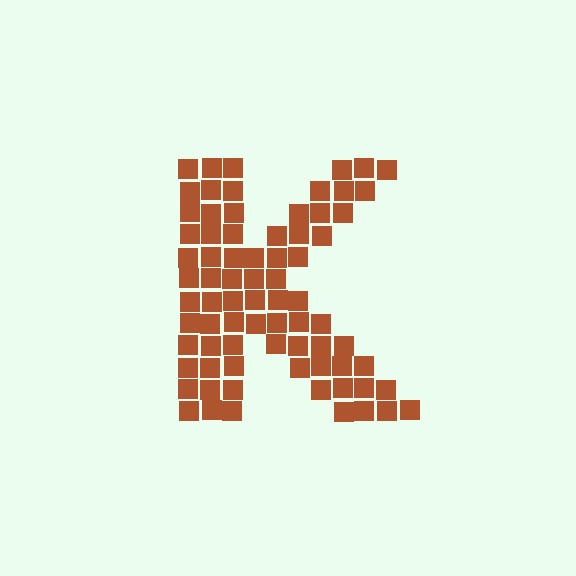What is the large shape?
The large shape is the letter K.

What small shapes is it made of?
It is made of small squares.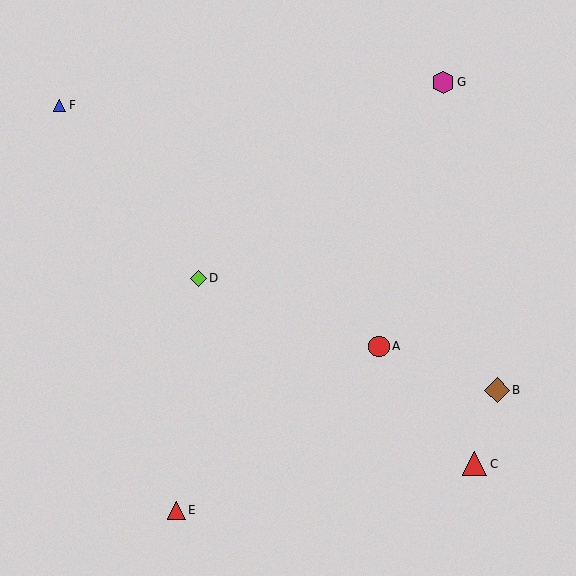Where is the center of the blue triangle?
The center of the blue triangle is at (60, 105).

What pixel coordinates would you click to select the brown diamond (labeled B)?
Click at (497, 390) to select the brown diamond B.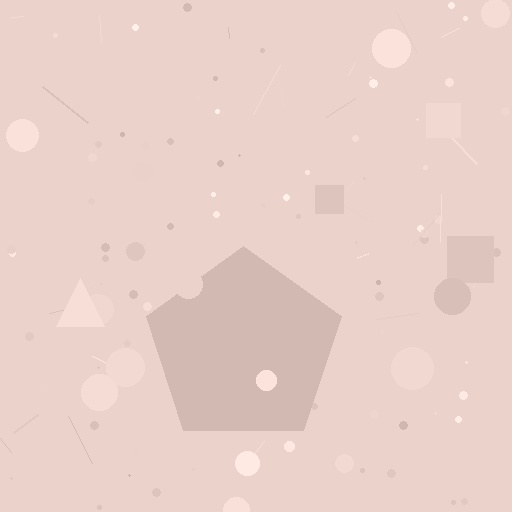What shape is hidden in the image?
A pentagon is hidden in the image.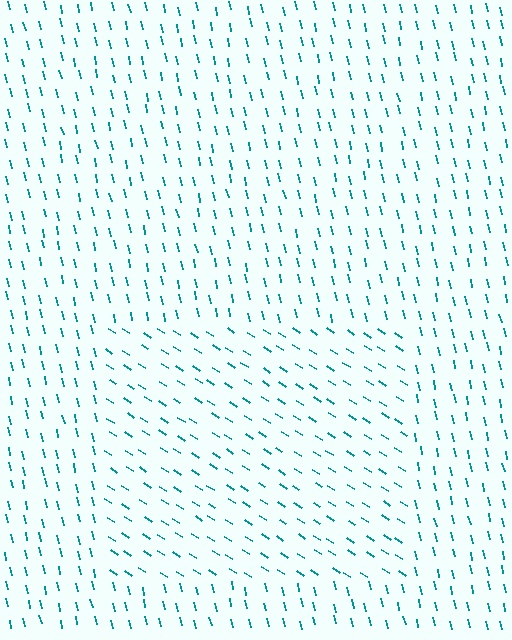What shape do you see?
I see a rectangle.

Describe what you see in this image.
The image is filled with small teal line segments. A rectangle region in the image has lines oriented differently from the surrounding lines, creating a visible texture boundary.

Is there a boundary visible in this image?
Yes, there is a texture boundary formed by a change in line orientation.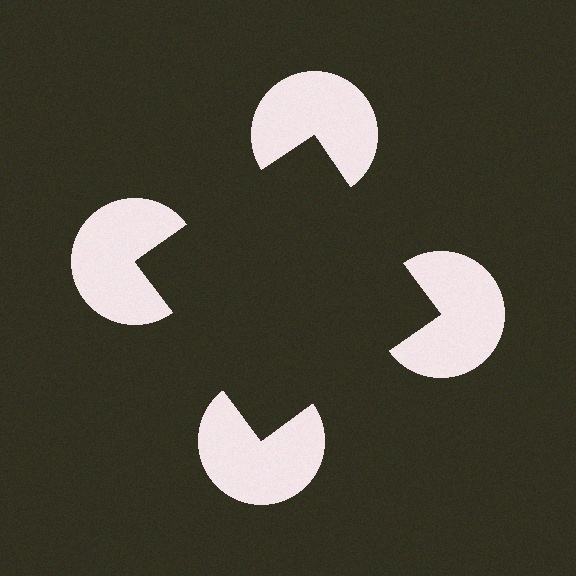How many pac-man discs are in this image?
There are 4 — one at each vertex of the illusory square.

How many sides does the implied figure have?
4 sides.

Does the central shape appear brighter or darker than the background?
It typically appears slightly darker than the background, even though no actual brightness change is drawn.